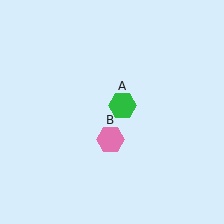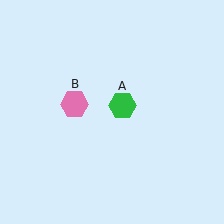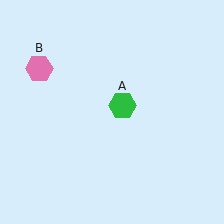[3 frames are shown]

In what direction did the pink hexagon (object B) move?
The pink hexagon (object B) moved up and to the left.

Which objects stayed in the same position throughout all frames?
Green hexagon (object A) remained stationary.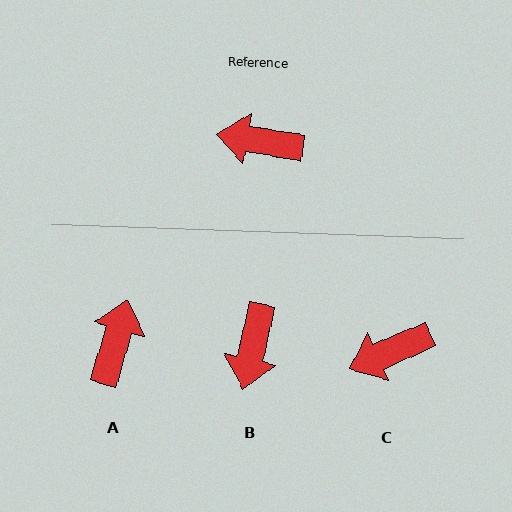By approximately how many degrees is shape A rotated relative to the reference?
Approximately 98 degrees clockwise.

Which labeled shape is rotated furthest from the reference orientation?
A, about 98 degrees away.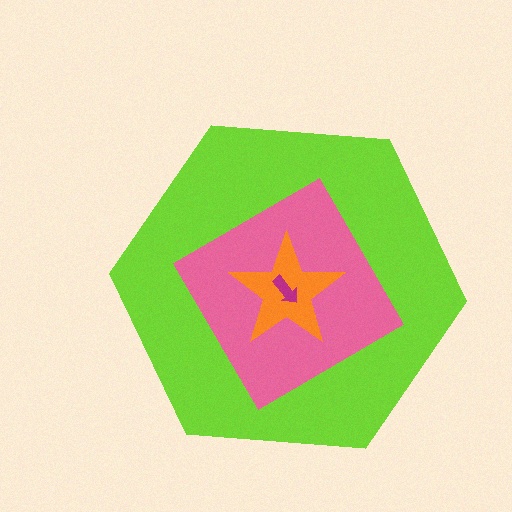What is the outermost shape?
The lime hexagon.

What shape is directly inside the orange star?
The magenta arrow.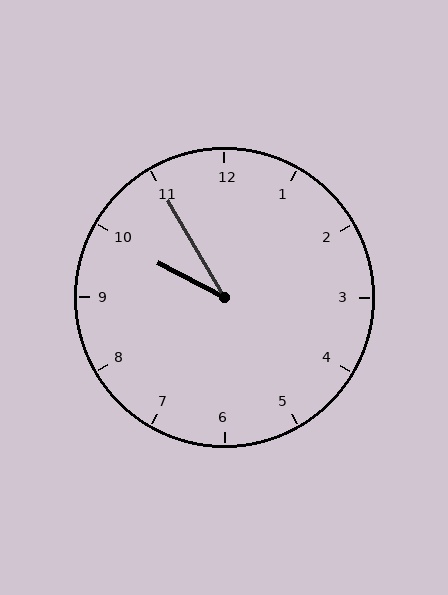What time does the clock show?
9:55.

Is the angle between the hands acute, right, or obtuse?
It is acute.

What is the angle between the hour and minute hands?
Approximately 32 degrees.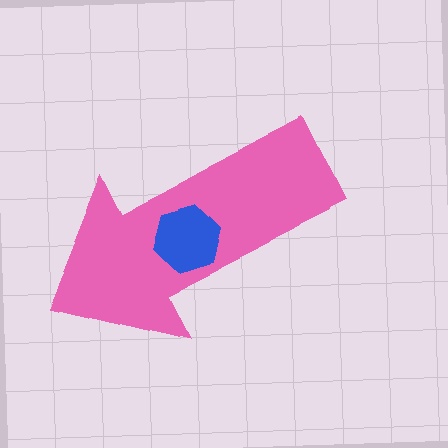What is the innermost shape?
The blue hexagon.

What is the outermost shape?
The pink arrow.